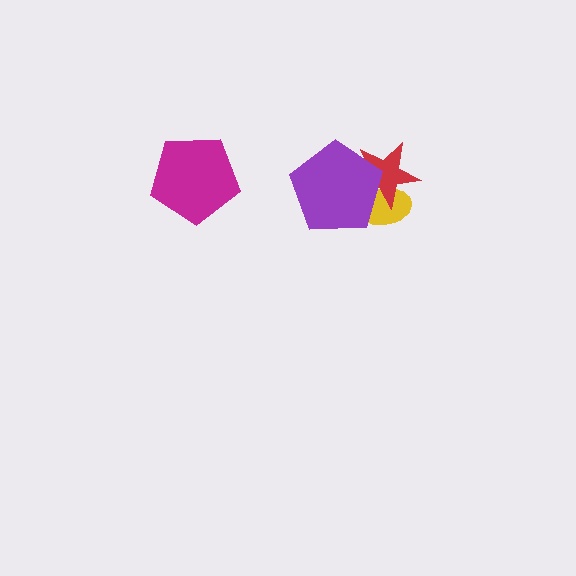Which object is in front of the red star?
The purple pentagon is in front of the red star.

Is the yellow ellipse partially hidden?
Yes, it is partially covered by another shape.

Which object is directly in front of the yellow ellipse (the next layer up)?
The red star is directly in front of the yellow ellipse.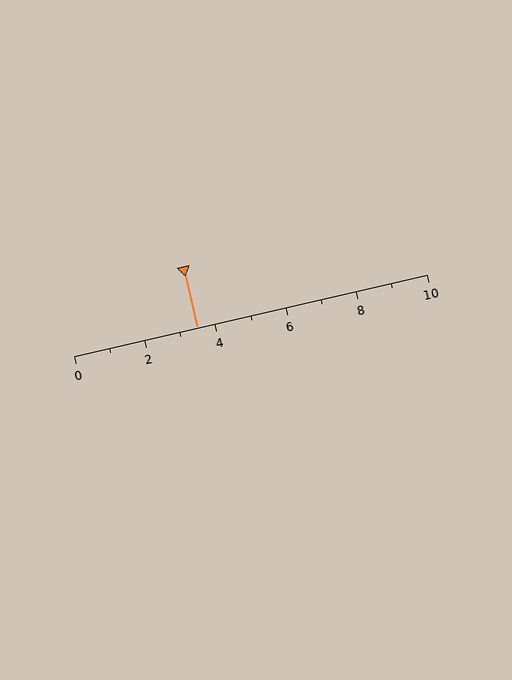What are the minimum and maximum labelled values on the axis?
The axis runs from 0 to 10.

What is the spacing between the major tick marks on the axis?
The major ticks are spaced 2 apart.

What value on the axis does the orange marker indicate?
The marker indicates approximately 3.5.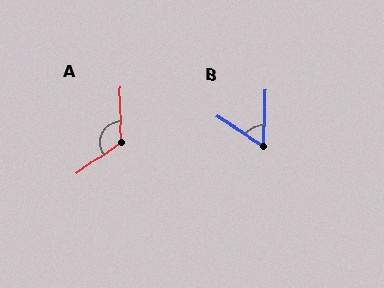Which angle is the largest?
A, at approximately 123 degrees.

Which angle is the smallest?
B, at approximately 59 degrees.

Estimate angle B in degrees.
Approximately 59 degrees.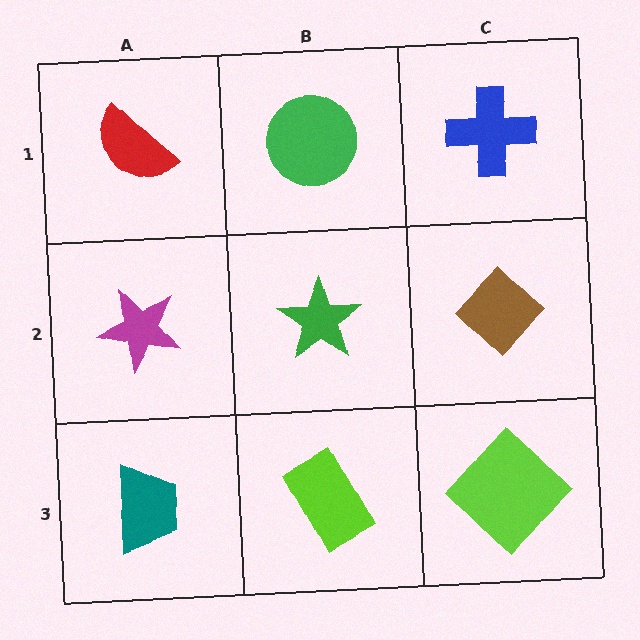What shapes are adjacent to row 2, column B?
A green circle (row 1, column B), a lime rectangle (row 3, column B), a magenta star (row 2, column A), a brown diamond (row 2, column C).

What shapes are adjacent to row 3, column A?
A magenta star (row 2, column A), a lime rectangle (row 3, column B).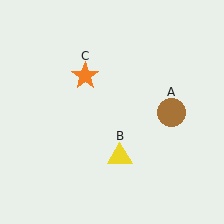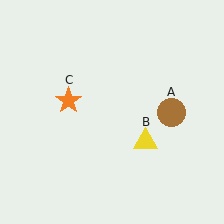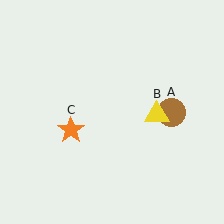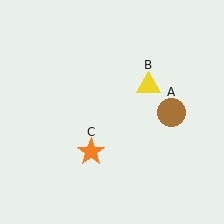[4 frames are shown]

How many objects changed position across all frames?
2 objects changed position: yellow triangle (object B), orange star (object C).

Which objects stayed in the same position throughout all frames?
Brown circle (object A) remained stationary.